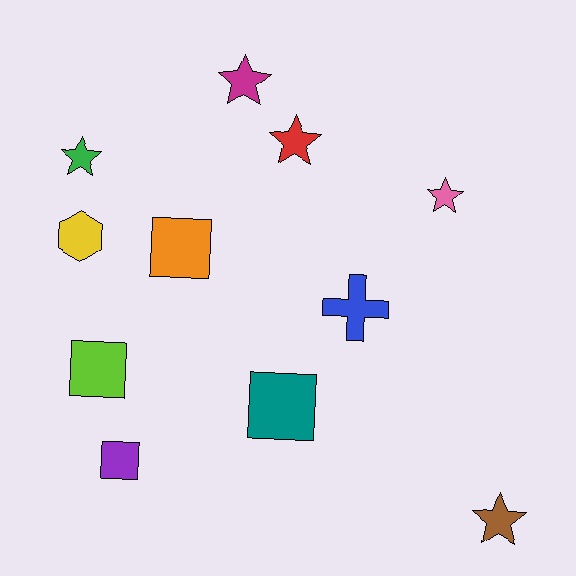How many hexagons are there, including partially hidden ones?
There is 1 hexagon.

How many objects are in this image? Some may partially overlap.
There are 11 objects.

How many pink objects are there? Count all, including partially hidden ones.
There is 1 pink object.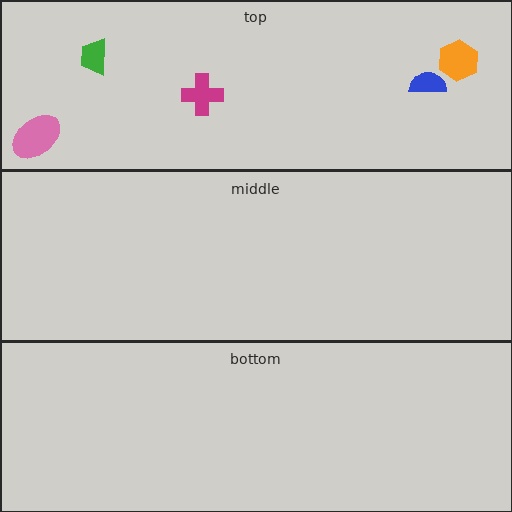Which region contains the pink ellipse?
The top region.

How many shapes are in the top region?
5.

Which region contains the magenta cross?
The top region.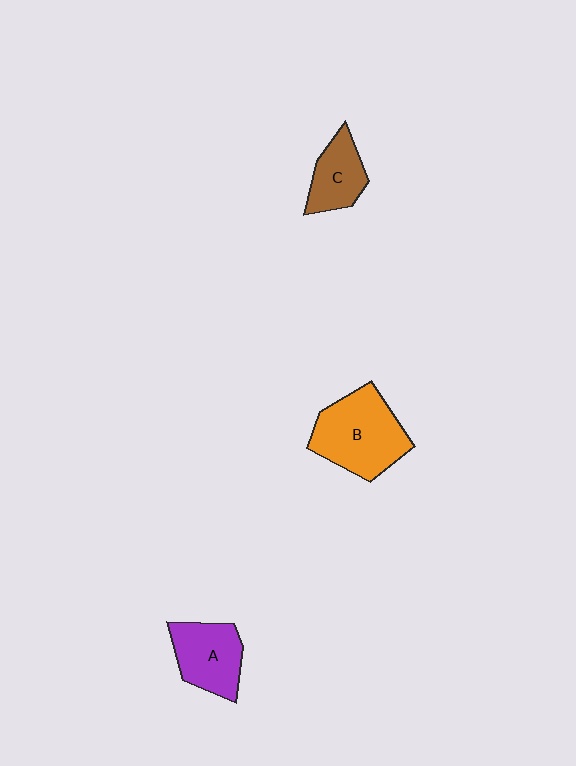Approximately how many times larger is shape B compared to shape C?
Approximately 1.8 times.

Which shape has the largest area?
Shape B (orange).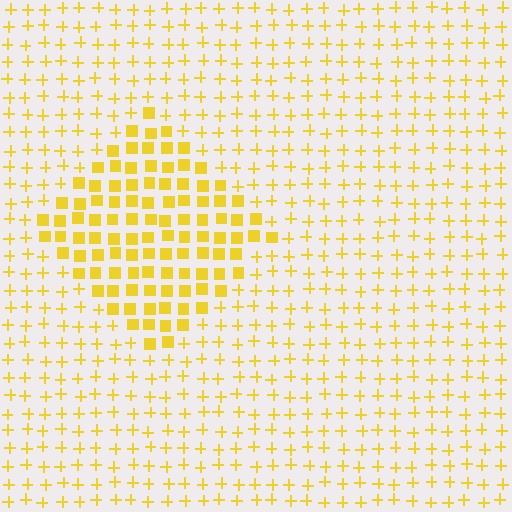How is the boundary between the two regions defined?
The boundary is defined by a change in element shape: squares inside vs. plus signs outside. All elements share the same color and spacing.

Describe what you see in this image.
The image is filled with small yellow elements arranged in a uniform grid. A diamond-shaped region contains squares, while the surrounding area contains plus signs. The boundary is defined purely by the change in element shape.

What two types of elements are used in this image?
The image uses squares inside the diamond region and plus signs outside it.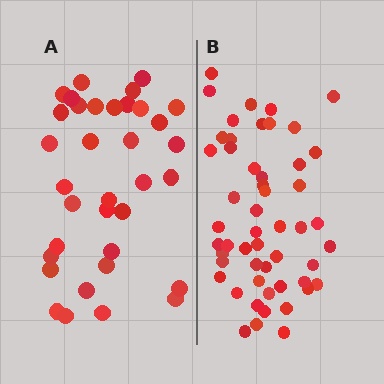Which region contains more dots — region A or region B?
Region B (the right region) has more dots.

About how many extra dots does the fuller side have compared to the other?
Region B has approximately 15 more dots than region A.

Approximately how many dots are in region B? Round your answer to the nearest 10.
About 50 dots. (The exact count is 52, which rounds to 50.)